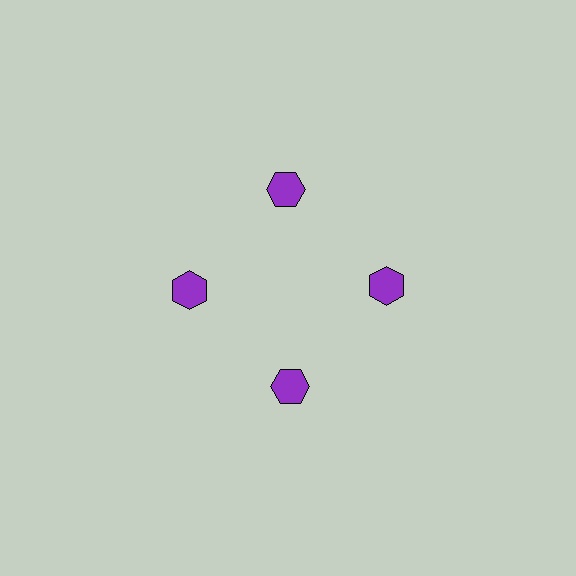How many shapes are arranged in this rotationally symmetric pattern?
There are 4 shapes, arranged in 4 groups of 1.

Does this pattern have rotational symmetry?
Yes, this pattern has 4-fold rotational symmetry. It looks the same after rotating 90 degrees around the center.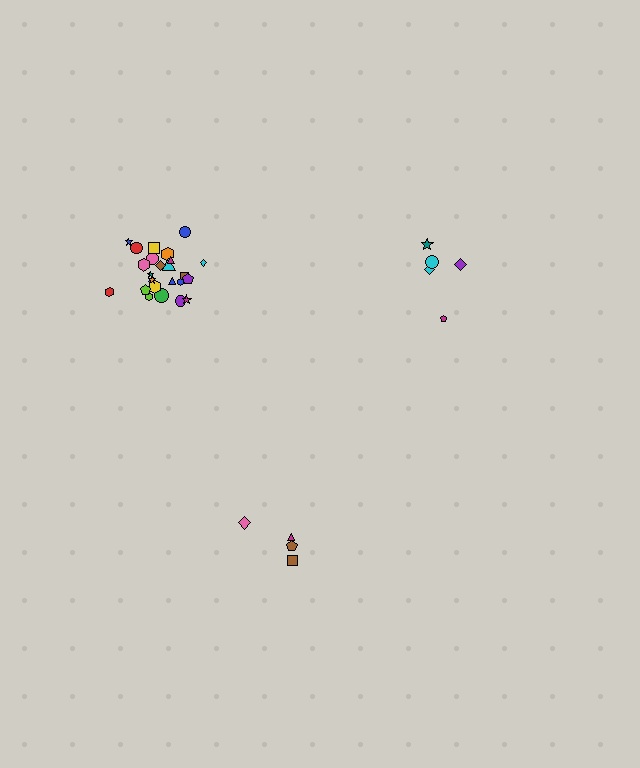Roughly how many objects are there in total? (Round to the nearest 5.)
Roughly 35 objects in total.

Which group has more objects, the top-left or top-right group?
The top-left group.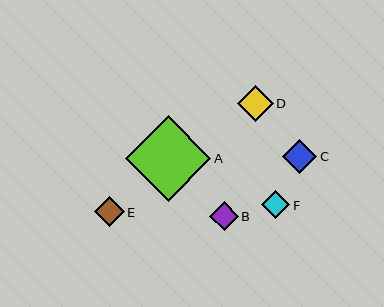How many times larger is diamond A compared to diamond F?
Diamond A is approximately 3.0 times the size of diamond F.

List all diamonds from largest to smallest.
From largest to smallest: A, D, C, E, B, F.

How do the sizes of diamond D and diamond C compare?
Diamond D and diamond C are approximately the same size.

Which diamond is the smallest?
Diamond F is the smallest with a size of approximately 28 pixels.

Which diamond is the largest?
Diamond A is the largest with a size of approximately 85 pixels.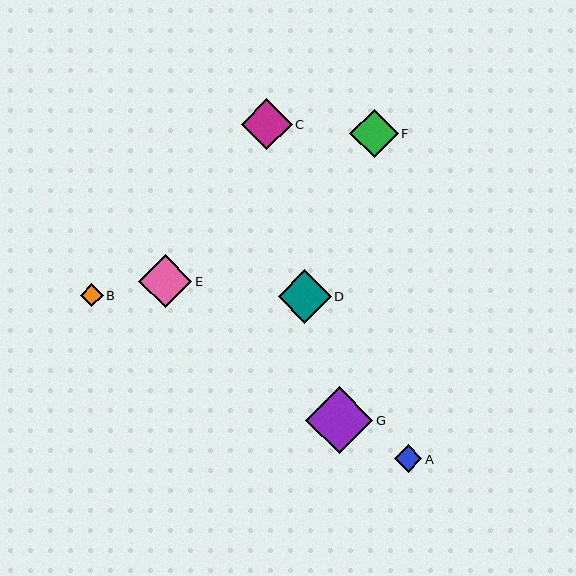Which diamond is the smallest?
Diamond B is the smallest with a size of approximately 23 pixels.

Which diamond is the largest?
Diamond G is the largest with a size of approximately 67 pixels.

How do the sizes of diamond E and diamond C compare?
Diamond E and diamond C are approximately the same size.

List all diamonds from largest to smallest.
From largest to smallest: G, D, E, C, F, A, B.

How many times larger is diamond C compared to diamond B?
Diamond C is approximately 2.2 times the size of diamond B.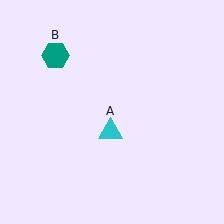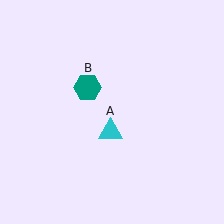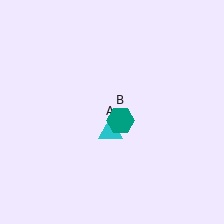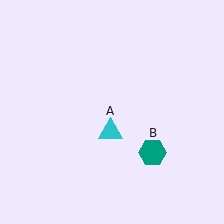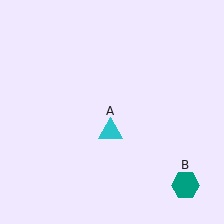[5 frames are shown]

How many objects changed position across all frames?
1 object changed position: teal hexagon (object B).